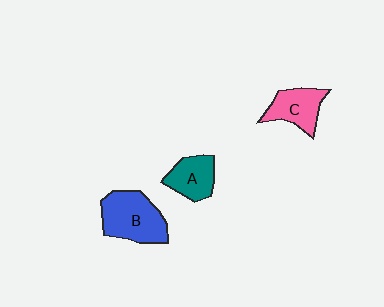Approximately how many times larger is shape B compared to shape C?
Approximately 1.5 times.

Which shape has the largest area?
Shape B (blue).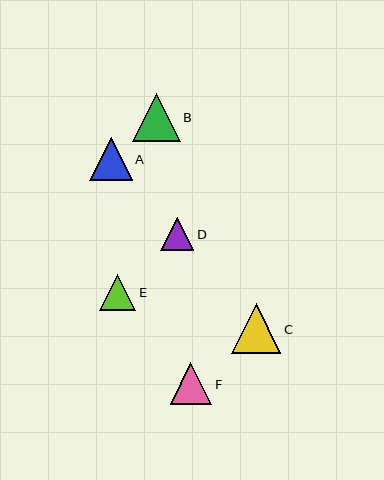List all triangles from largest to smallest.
From largest to smallest: C, B, A, F, E, D.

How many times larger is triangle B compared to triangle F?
Triangle B is approximately 1.1 times the size of triangle F.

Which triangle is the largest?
Triangle C is the largest with a size of approximately 49 pixels.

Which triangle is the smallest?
Triangle D is the smallest with a size of approximately 33 pixels.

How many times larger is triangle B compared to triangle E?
Triangle B is approximately 1.3 times the size of triangle E.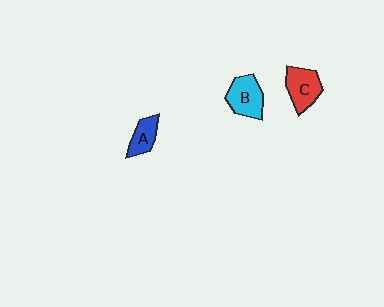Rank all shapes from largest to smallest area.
From largest to smallest: B (cyan), C (red), A (blue).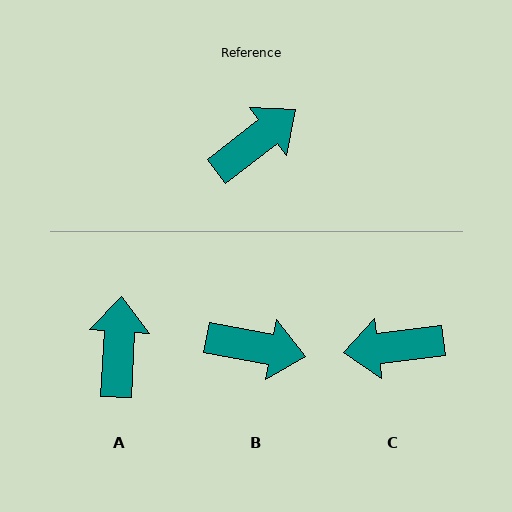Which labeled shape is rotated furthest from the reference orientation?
C, about 149 degrees away.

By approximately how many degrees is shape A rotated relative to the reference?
Approximately 49 degrees counter-clockwise.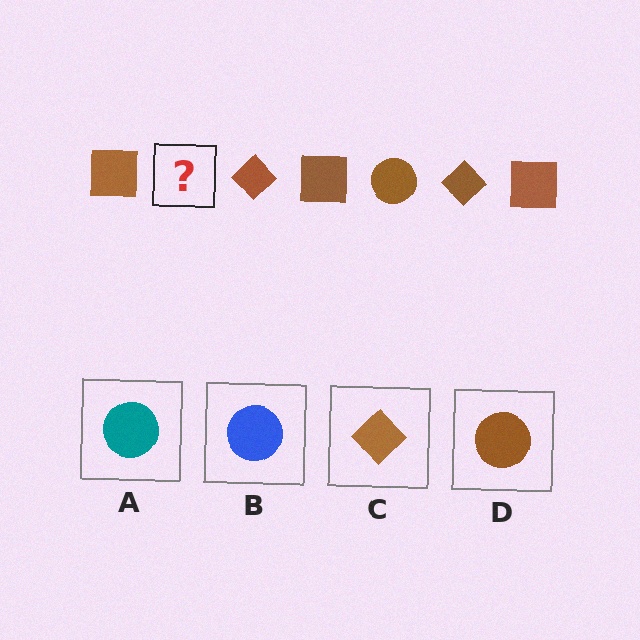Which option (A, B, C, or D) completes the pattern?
D.